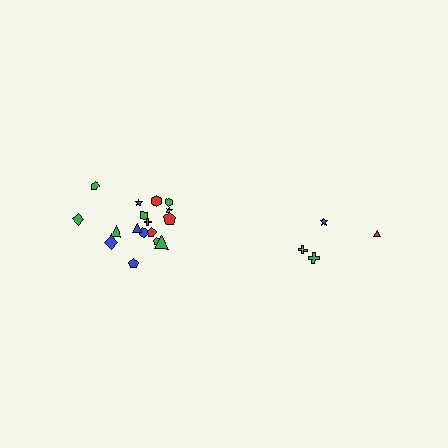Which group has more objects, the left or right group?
The left group.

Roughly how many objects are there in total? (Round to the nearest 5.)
Roughly 20 objects in total.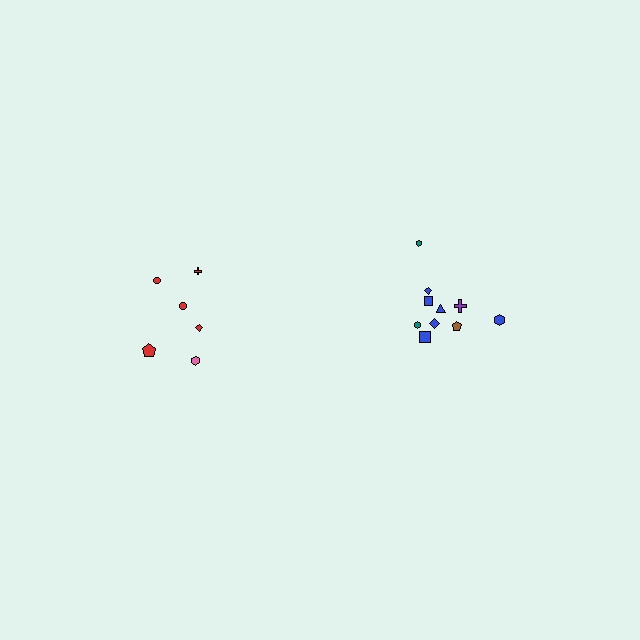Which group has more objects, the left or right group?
The right group.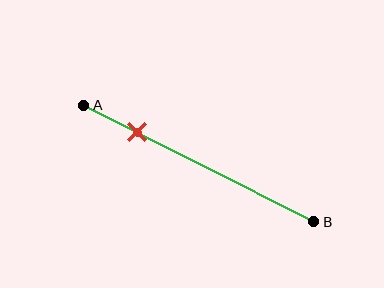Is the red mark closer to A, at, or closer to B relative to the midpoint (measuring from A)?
The red mark is closer to point A than the midpoint of segment AB.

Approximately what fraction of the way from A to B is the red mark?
The red mark is approximately 25% of the way from A to B.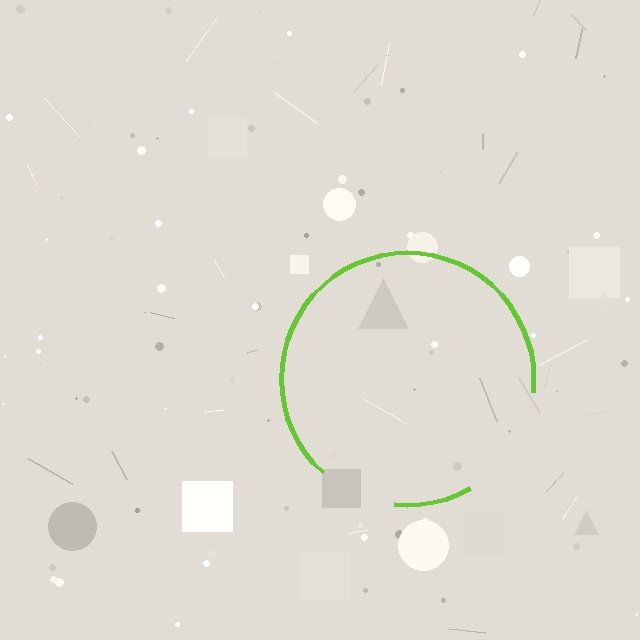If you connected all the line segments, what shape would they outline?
They would outline a circle.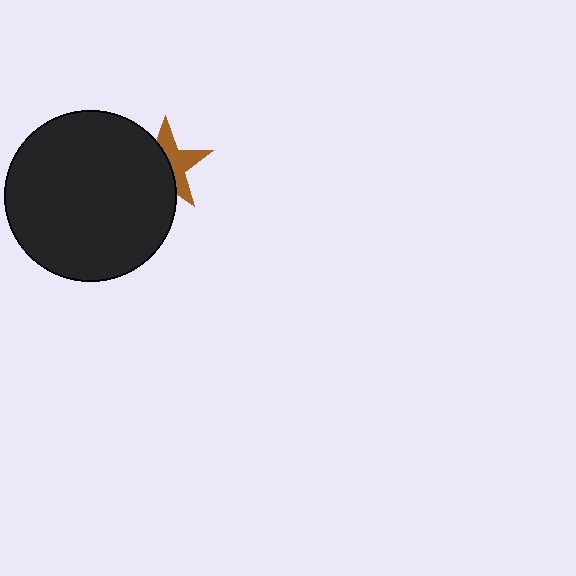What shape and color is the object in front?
The object in front is a black circle.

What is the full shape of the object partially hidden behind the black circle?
The partially hidden object is a brown star.